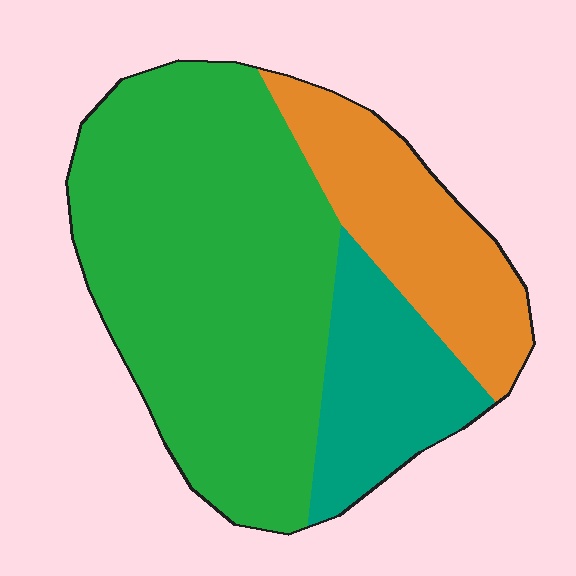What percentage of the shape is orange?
Orange takes up about one fifth (1/5) of the shape.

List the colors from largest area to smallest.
From largest to smallest: green, orange, teal.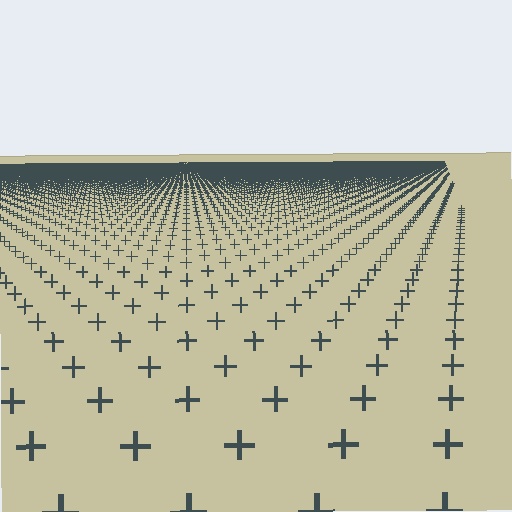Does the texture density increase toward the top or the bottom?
Density increases toward the top.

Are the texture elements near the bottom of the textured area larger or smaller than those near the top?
Larger. Near the bottom, elements are closer to the viewer and appear at a bigger on-screen size.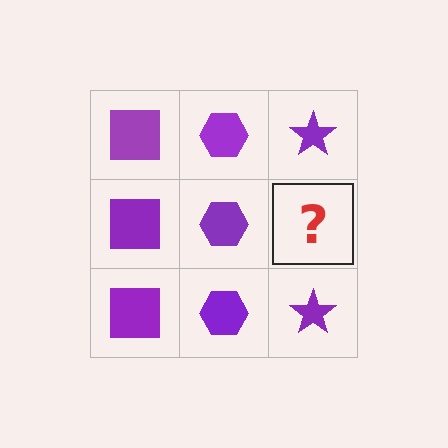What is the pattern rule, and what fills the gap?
The rule is that each column has a consistent shape. The gap should be filled with a purple star.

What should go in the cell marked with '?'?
The missing cell should contain a purple star.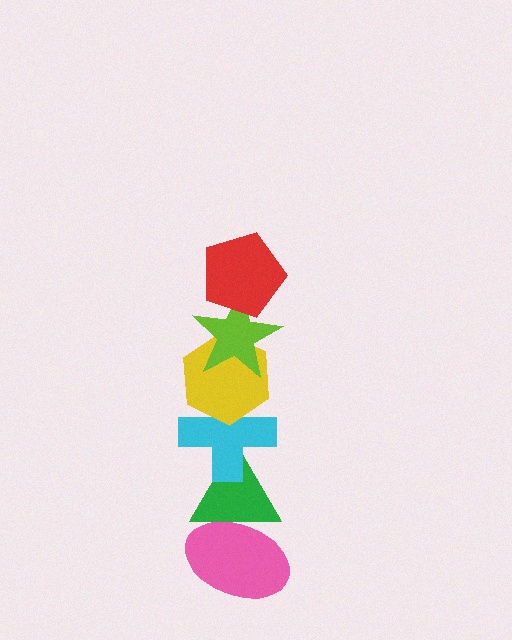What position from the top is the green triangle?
The green triangle is 5th from the top.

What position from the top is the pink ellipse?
The pink ellipse is 6th from the top.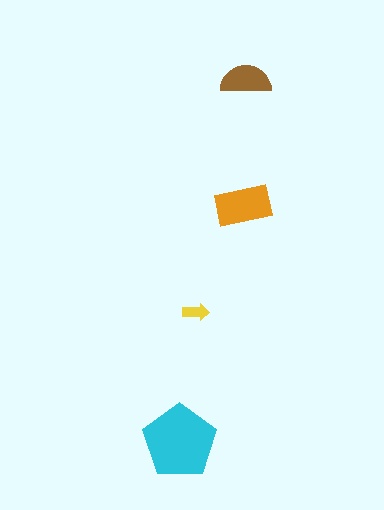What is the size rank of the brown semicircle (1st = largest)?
3rd.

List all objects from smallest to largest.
The yellow arrow, the brown semicircle, the orange rectangle, the cyan pentagon.